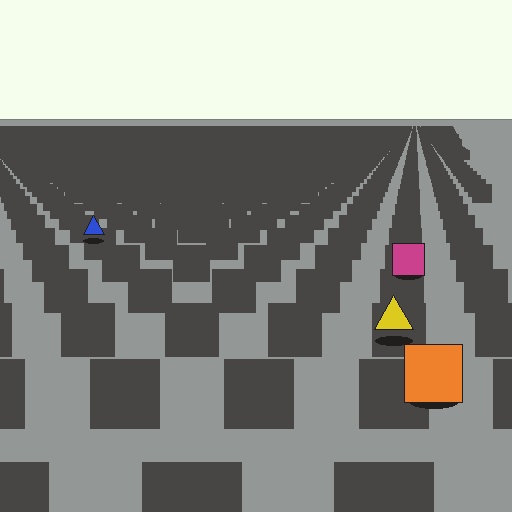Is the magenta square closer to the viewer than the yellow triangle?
No. The yellow triangle is closer — you can tell from the texture gradient: the ground texture is coarser near it.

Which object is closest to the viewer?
The orange square is closest. The texture marks near it are larger and more spread out.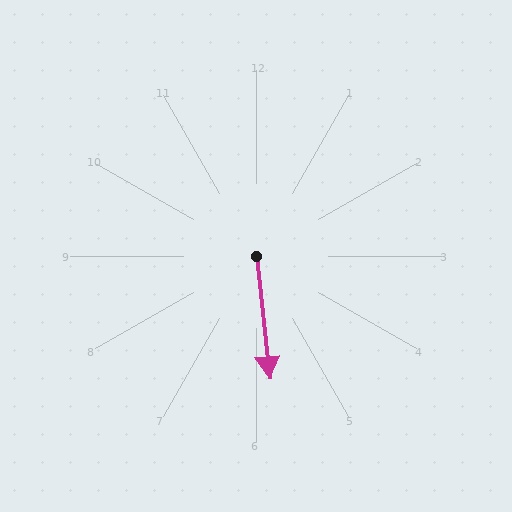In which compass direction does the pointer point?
South.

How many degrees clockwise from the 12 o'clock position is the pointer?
Approximately 174 degrees.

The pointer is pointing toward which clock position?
Roughly 6 o'clock.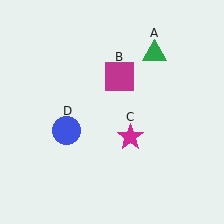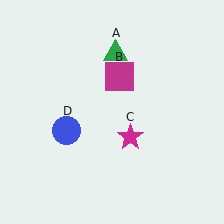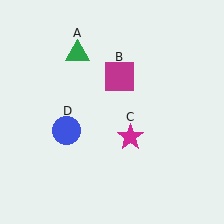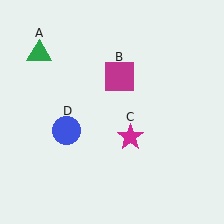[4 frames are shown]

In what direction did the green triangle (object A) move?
The green triangle (object A) moved left.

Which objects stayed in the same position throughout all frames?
Magenta square (object B) and magenta star (object C) and blue circle (object D) remained stationary.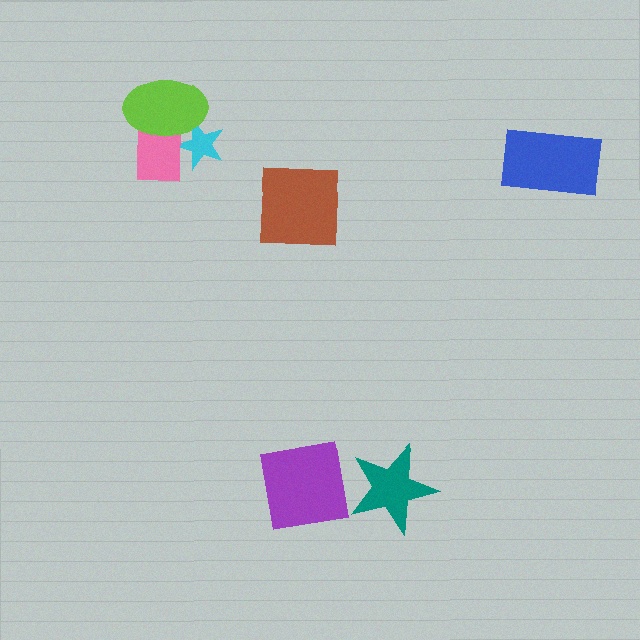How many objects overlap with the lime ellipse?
2 objects overlap with the lime ellipse.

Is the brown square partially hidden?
No, no other shape covers it.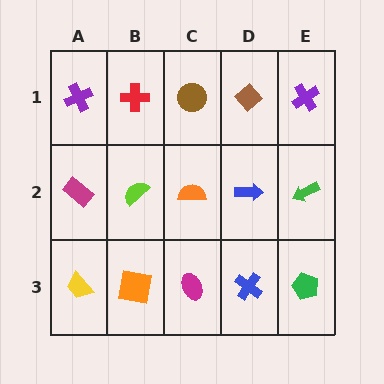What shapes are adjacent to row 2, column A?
A purple cross (row 1, column A), a yellow trapezoid (row 3, column A), a lime semicircle (row 2, column B).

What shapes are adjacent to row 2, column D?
A brown diamond (row 1, column D), a blue cross (row 3, column D), an orange semicircle (row 2, column C), a green arrow (row 2, column E).